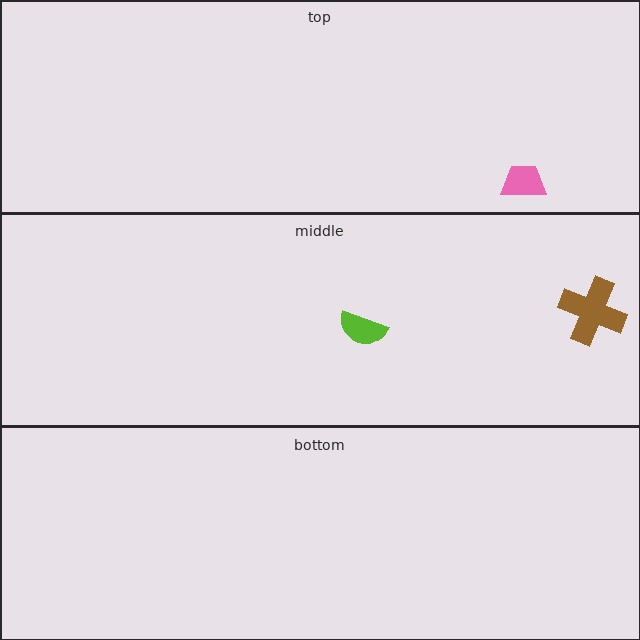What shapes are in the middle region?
The brown cross, the lime semicircle.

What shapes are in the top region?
The pink trapezoid.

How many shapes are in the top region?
1.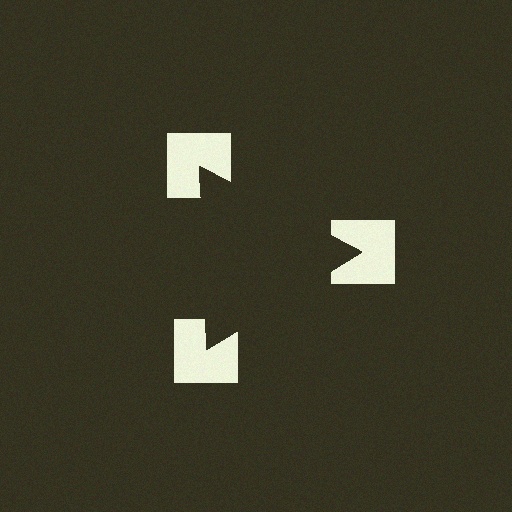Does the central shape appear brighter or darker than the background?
It typically appears slightly darker than the background, even though no actual brightness change is drawn.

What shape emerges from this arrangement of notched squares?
An illusory triangle — its edges are inferred from the aligned wedge cuts in the notched squares, not physically drawn.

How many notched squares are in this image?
There are 3 — one at each vertex of the illusory triangle.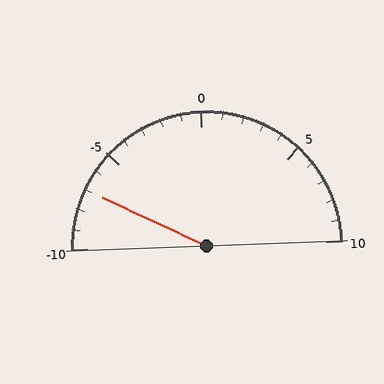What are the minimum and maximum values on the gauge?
The gauge ranges from -10 to 10.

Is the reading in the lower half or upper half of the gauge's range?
The reading is in the lower half of the range (-10 to 10).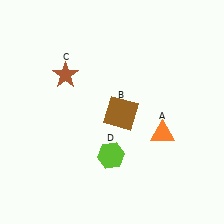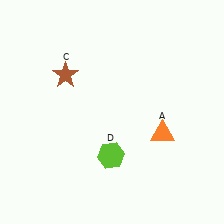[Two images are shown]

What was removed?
The brown square (B) was removed in Image 2.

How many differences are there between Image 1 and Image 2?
There is 1 difference between the two images.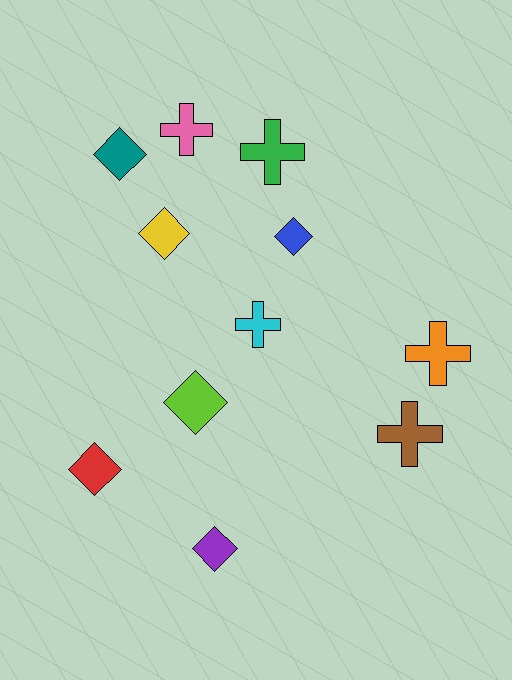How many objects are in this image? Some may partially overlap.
There are 11 objects.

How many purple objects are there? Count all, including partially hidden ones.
There is 1 purple object.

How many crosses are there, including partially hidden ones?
There are 5 crosses.